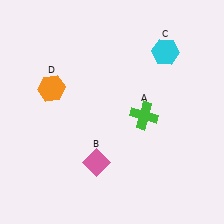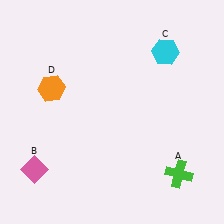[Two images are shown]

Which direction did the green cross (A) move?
The green cross (A) moved down.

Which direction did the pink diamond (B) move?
The pink diamond (B) moved left.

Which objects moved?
The objects that moved are: the green cross (A), the pink diamond (B).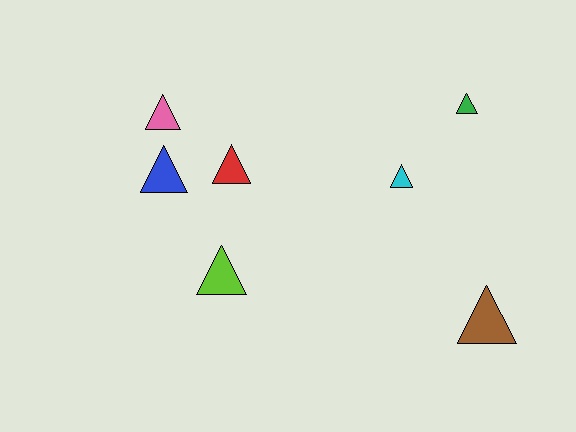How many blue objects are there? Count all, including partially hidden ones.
There is 1 blue object.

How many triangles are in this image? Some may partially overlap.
There are 7 triangles.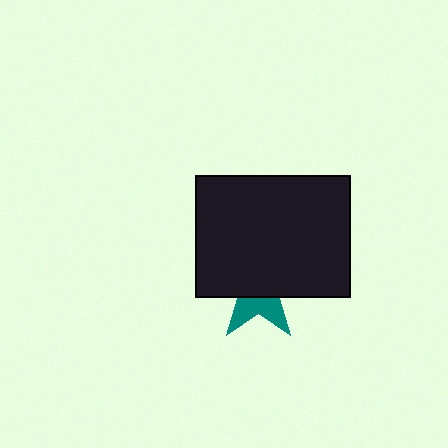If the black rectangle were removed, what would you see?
You would see the complete teal star.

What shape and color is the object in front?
The object in front is a black rectangle.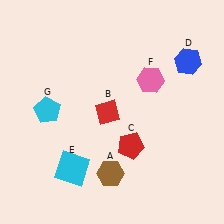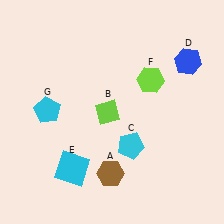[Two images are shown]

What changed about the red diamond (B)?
In Image 1, B is red. In Image 2, it changed to lime.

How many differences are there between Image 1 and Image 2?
There are 3 differences between the two images.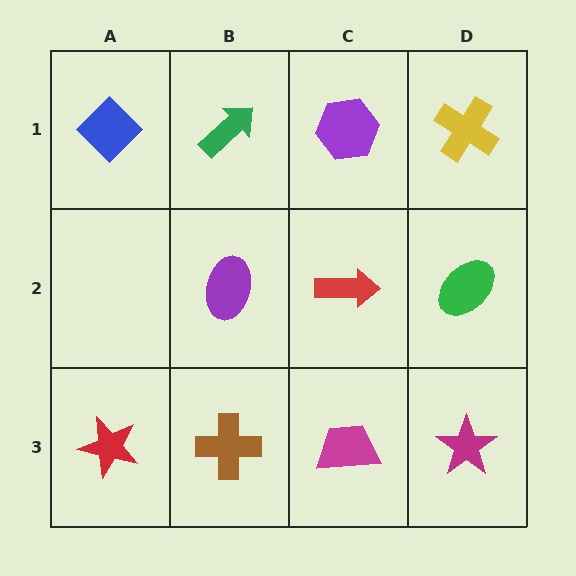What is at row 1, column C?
A purple hexagon.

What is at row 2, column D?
A green ellipse.